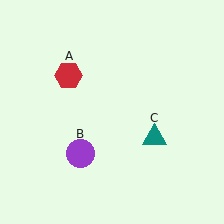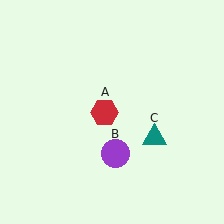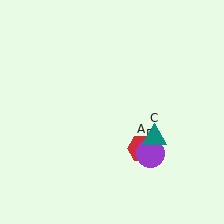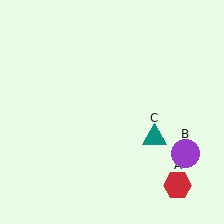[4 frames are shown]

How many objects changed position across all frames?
2 objects changed position: red hexagon (object A), purple circle (object B).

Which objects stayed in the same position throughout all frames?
Teal triangle (object C) remained stationary.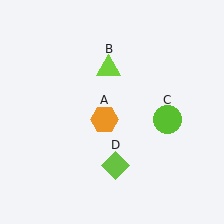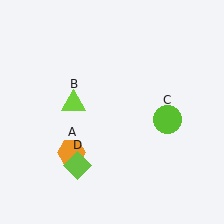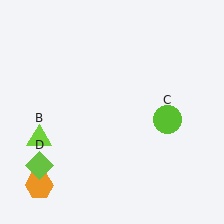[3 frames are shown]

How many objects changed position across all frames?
3 objects changed position: orange hexagon (object A), lime triangle (object B), lime diamond (object D).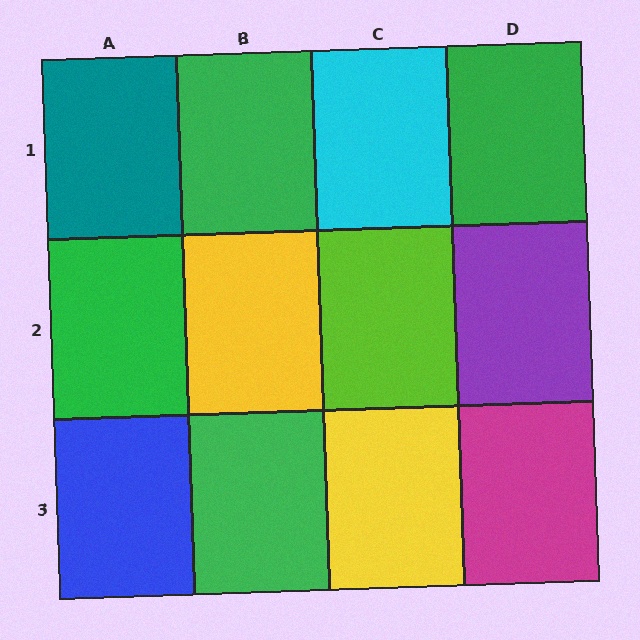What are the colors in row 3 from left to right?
Blue, green, yellow, magenta.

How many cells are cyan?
1 cell is cyan.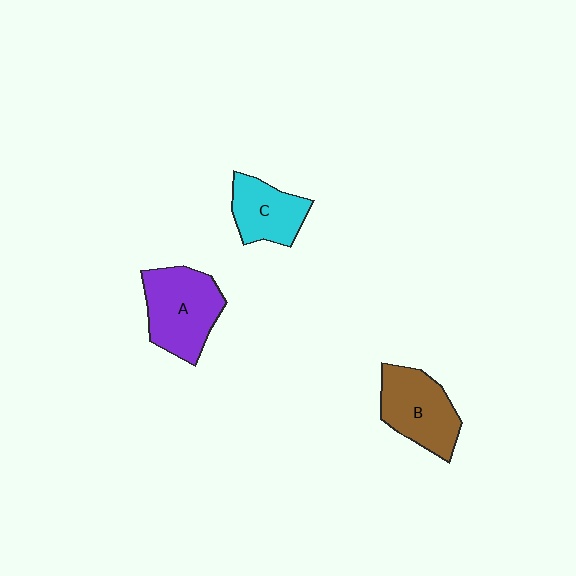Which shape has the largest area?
Shape A (purple).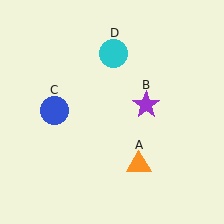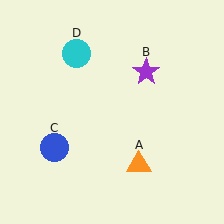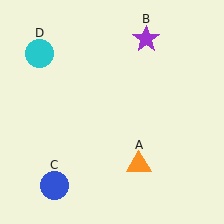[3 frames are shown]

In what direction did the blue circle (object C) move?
The blue circle (object C) moved down.